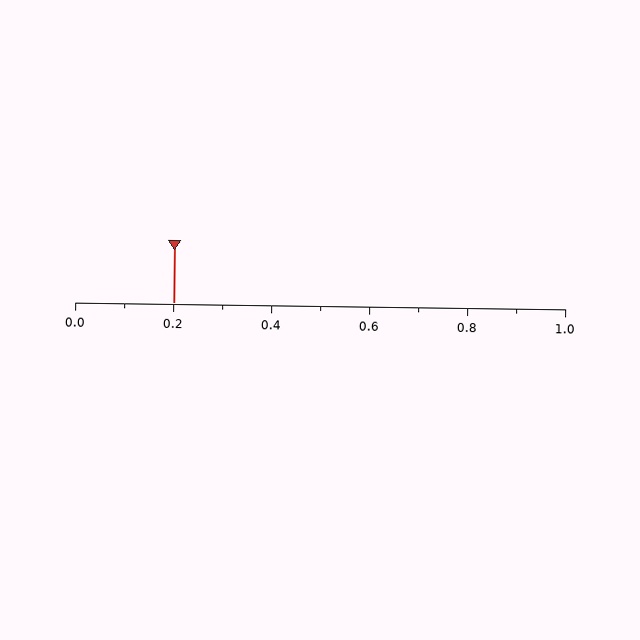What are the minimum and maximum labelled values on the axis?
The axis runs from 0.0 to 1.0.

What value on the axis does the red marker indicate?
The marker indicates approximately 0.2.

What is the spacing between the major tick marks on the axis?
The major ticks are spaced 0.2 apart.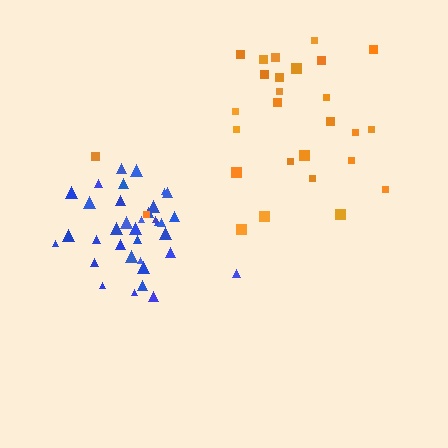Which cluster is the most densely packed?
Blue.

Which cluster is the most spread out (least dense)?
Orange.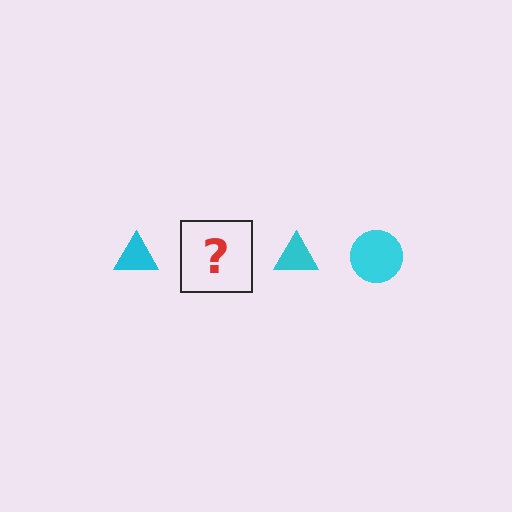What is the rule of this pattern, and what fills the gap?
The rule is that the pattern cycles through triangle, circle shapes in cyan. The gap should be filled with a cyan circle.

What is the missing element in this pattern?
The missing element is a cyan circle.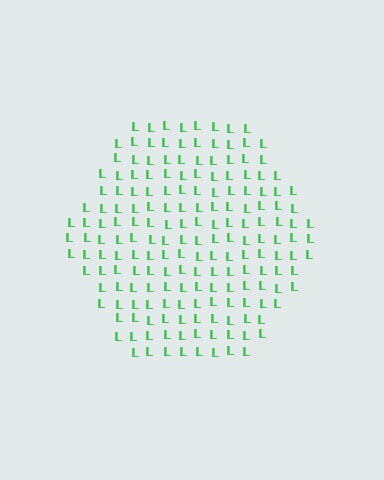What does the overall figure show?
The overall figure shows a hexagon.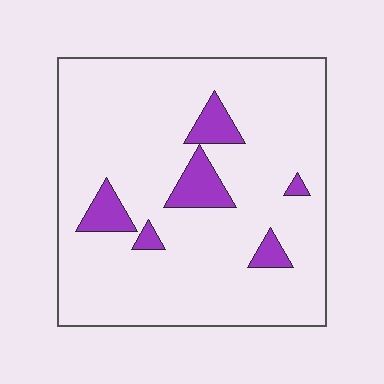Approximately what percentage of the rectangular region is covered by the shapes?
Approximately 10%.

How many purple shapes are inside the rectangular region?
6.